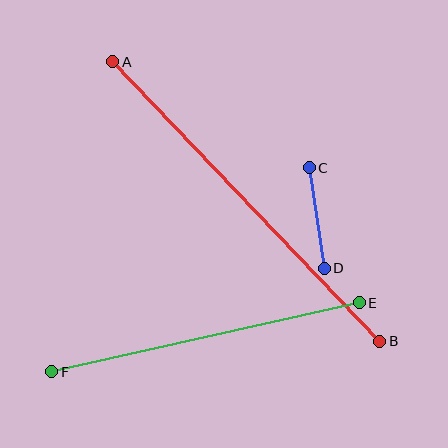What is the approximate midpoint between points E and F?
The midpoint is at approximately (205, 337) pixels.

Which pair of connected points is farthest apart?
Points A and B are farthest apart.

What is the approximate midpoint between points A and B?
The midpoint is at approximately (246, 201) pixels.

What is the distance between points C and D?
The distance is approximately 102 pixels.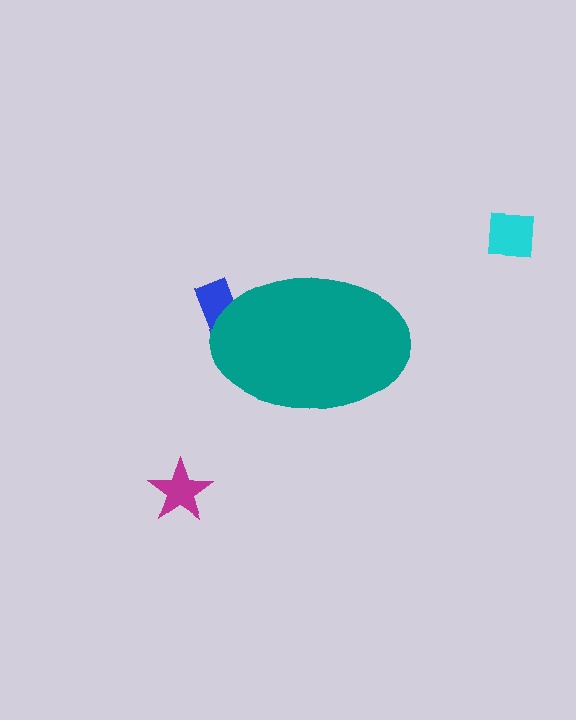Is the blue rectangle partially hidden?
Yes, the blue rectangle is partially hidden behind the teal ellipse.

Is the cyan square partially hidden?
No, the cyan square is fully visible.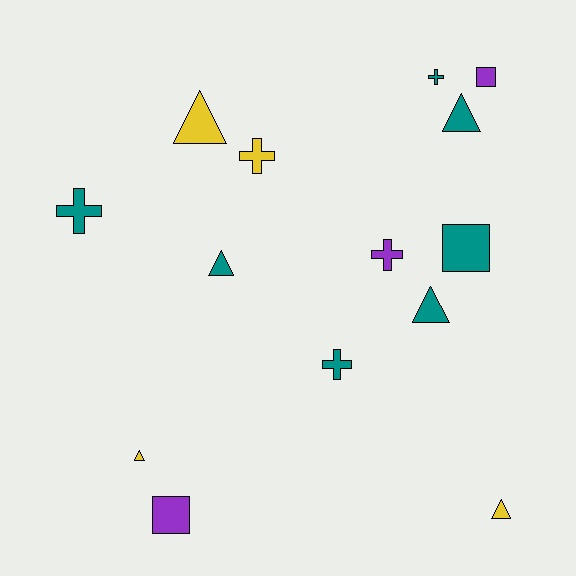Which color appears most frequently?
Teal, with 7 objects.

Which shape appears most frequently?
Triangle, with 6 objects.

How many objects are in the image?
There are 14 objects.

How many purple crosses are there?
There is 1 purple cross.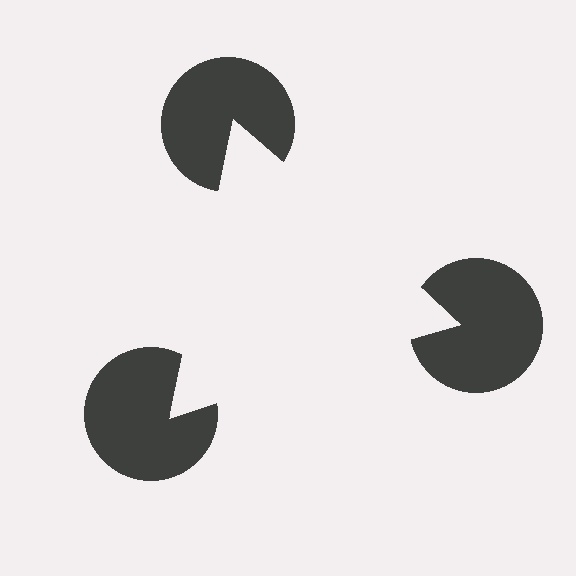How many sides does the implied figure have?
3 sides.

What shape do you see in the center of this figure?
An illusory triangle — its edges are inferred from the aligned wedge cuts in the pac-man discs, not physically drawn.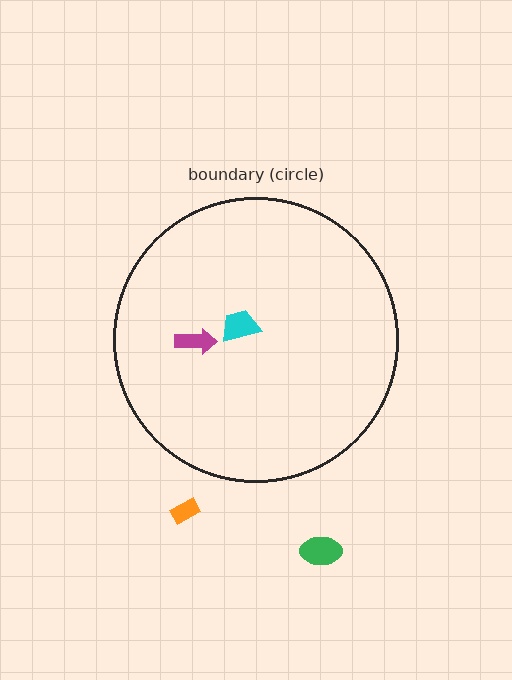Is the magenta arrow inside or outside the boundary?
Inside.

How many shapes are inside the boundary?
2 inside, 2 outside.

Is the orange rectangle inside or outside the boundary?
Outside.